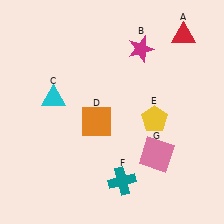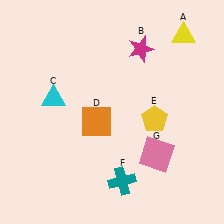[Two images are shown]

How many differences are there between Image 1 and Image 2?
There is 1 difference between the two images.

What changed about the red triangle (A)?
In Image 1, A is red. In Image 2, it changed to yellow.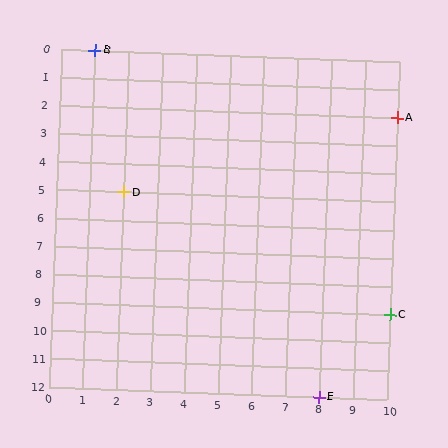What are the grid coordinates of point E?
Point E is at grid coordinates (8, 12).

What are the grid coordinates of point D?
Point D is at grid coordinates (2, 5).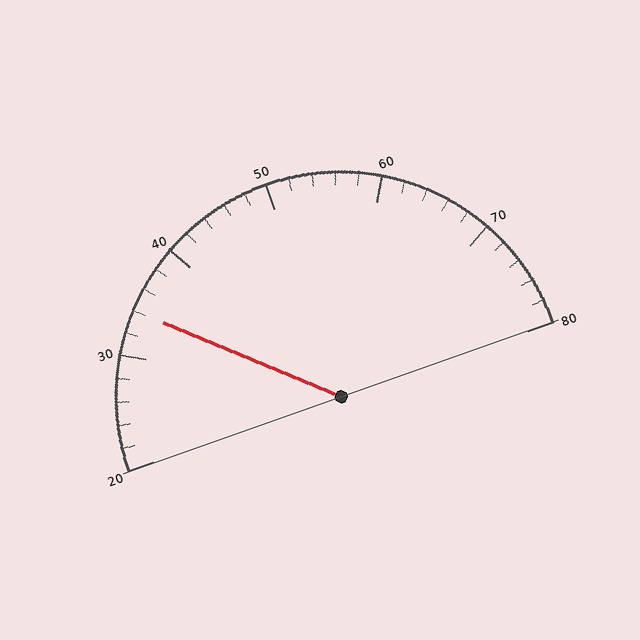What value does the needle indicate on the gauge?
The needle indicates approximately 34.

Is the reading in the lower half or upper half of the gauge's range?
The reading is in the lower half of the range (20 to 80).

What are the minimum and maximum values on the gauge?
The gauge ranges from 20 to 80.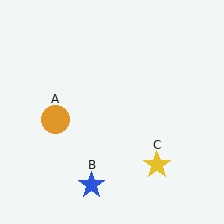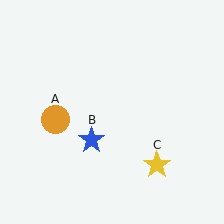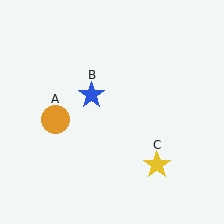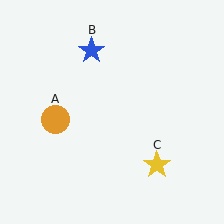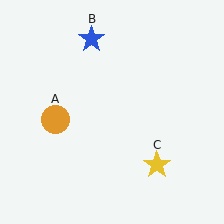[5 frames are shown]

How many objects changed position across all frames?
1 object changed position: blue star (object B).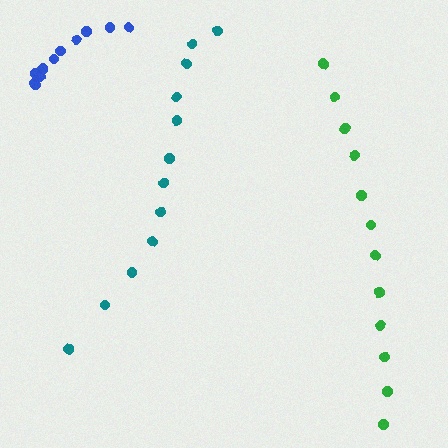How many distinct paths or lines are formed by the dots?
There are 3 distinct paths.